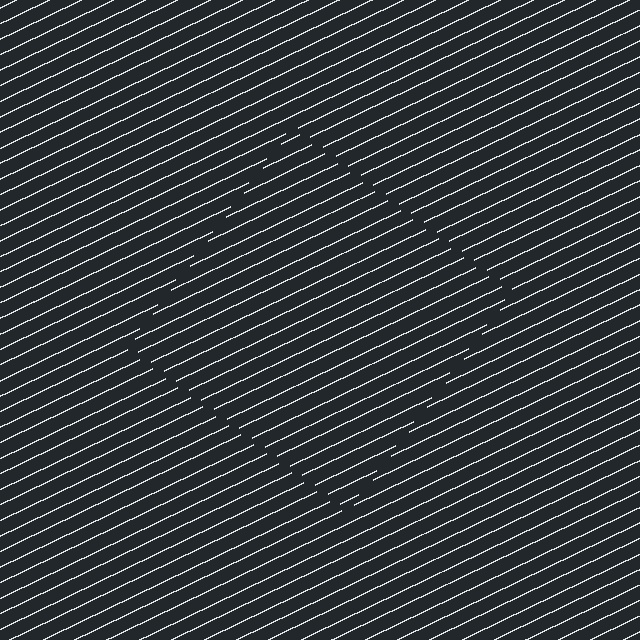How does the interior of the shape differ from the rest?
The interior of the shape contains the same grating, shifted by half a period — the contour is defined by the phase discontinuity where line-ends from the inner and outer gratings abut.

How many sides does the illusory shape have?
4 sides — the line-ends trace a square.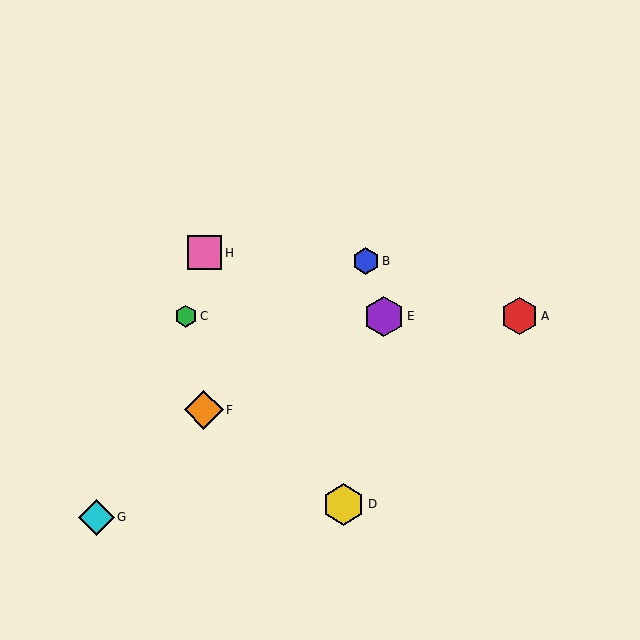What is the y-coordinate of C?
Object C is at y≈316.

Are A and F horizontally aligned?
No, A is at y≈316 and F is at y≈410.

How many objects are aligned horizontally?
3 objects (A, C, E) are aligned horizontally.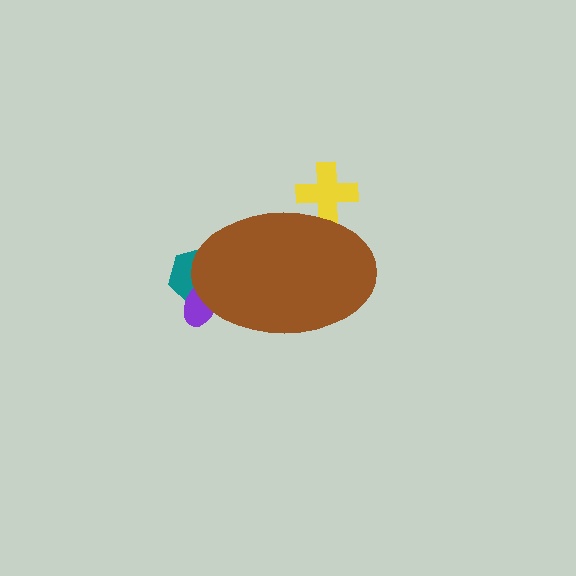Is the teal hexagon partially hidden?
Yes, the teal hexagon is partially hidden behind the brown ellipse.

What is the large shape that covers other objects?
A brown ellipse.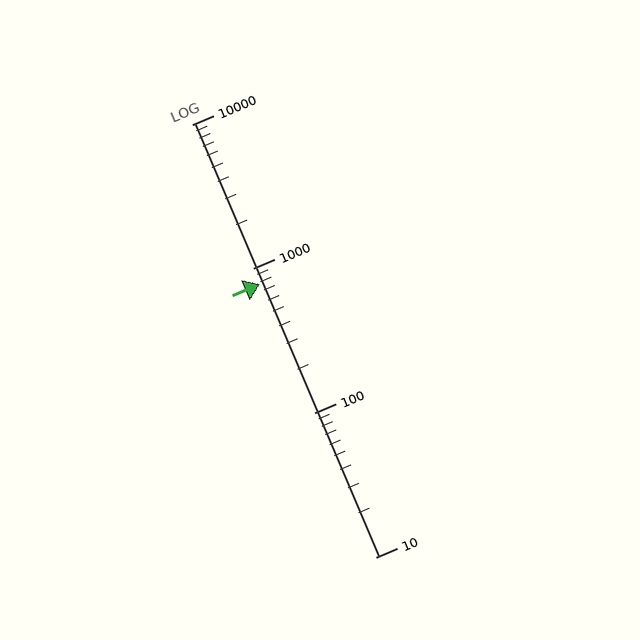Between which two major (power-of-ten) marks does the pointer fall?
The pointer is between 100 and 1000.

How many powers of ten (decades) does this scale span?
The scale spans 3 decades, from 10 to 10000.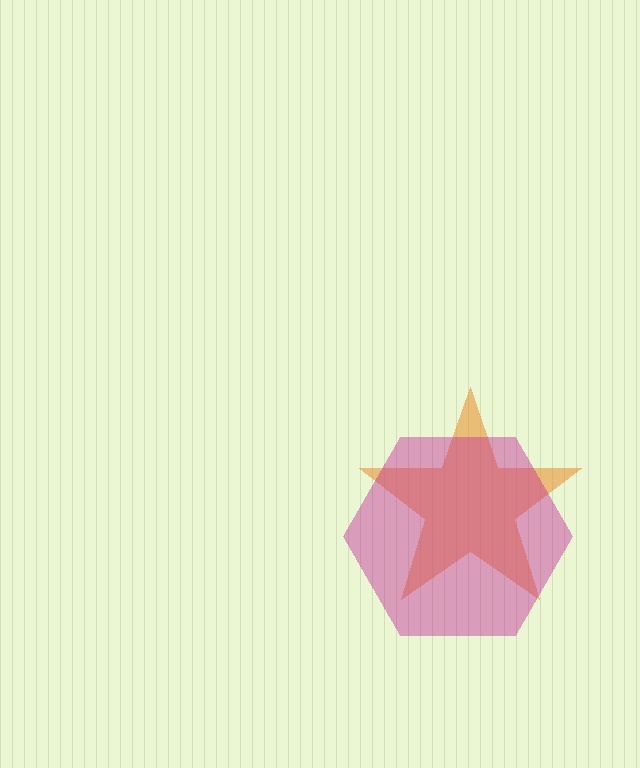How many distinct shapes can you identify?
There are 2 distinct shapes: an orange star, a magenta hexagon.